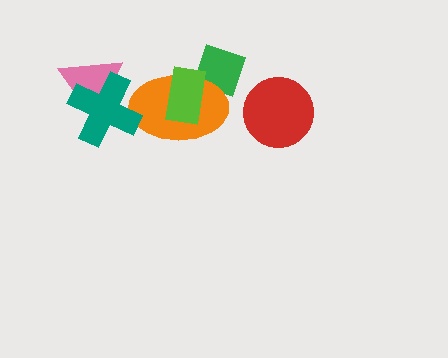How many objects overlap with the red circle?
0 objects overlap with the red circle.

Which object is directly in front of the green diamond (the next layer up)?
The orange ellipse is directly in front of the green diamond.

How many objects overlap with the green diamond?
2 objects overlap with the green diamond.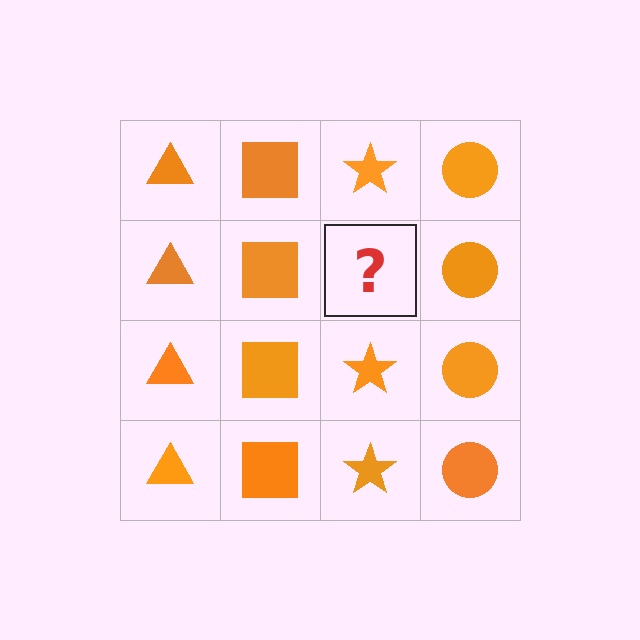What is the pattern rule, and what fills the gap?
The rule is that each column has a consistent shape. The gap should be filled with an orange star.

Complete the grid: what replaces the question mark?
The question mark should be replaced with an orange star.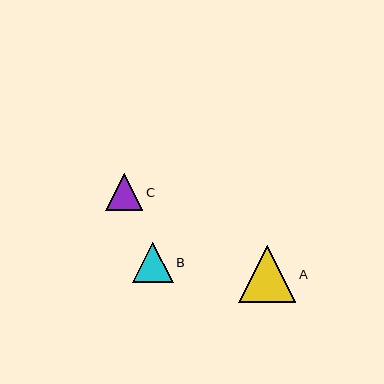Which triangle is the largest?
Triangle A is the largest with a size of approximately 57 pixels.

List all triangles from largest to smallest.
From largest to smallest: A, B, C.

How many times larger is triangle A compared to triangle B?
Triangle A is approximately 1.4 times the size of triangle B.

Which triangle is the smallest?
Triangle C is the smallest with a size of approximately 37 pixels.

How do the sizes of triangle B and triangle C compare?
Triangle B and triangle C are approximately the same size.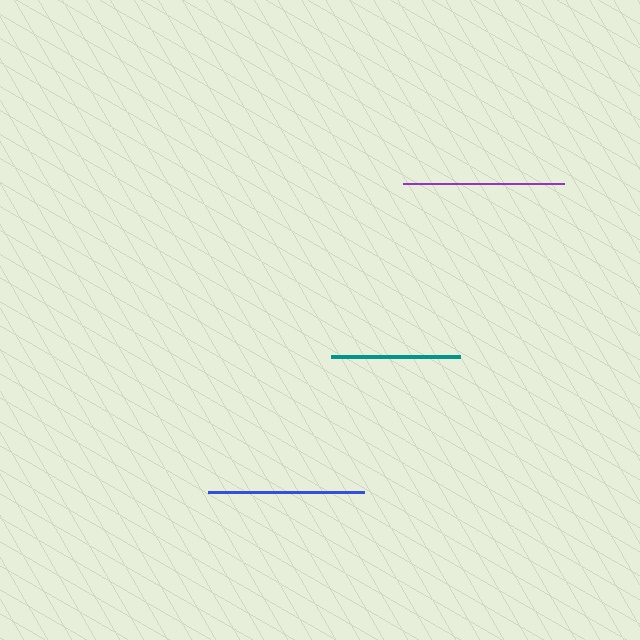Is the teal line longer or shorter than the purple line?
The purple line is longer than the teal line.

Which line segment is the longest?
The purple line is the longest at approximately 162 pixels.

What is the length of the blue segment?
The blue segment is approximately 156 pixels long.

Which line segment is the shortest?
The teal line is the shortest at approximately 130 pixels.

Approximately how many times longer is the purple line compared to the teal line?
The purple line is approximately 1.2 times the length of the teal line.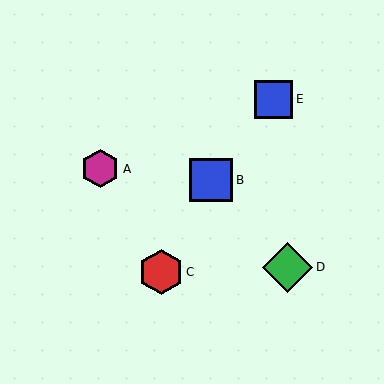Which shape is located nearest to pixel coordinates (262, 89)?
The blue square (labeled E) at (273, 99) is nearest to that location.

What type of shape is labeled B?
Shape B is a blue square.